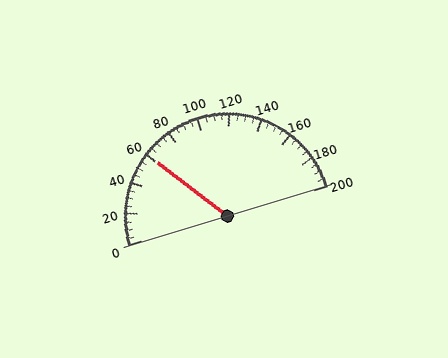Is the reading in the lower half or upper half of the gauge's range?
The reading is in the lower half of the range (0 to 200).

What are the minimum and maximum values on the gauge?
The gauge ranges from 0 to 200.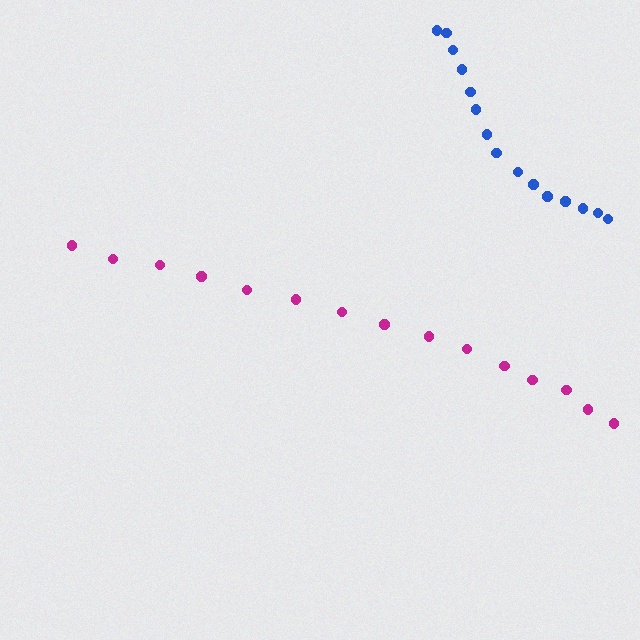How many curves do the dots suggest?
There are 2 distinct paths.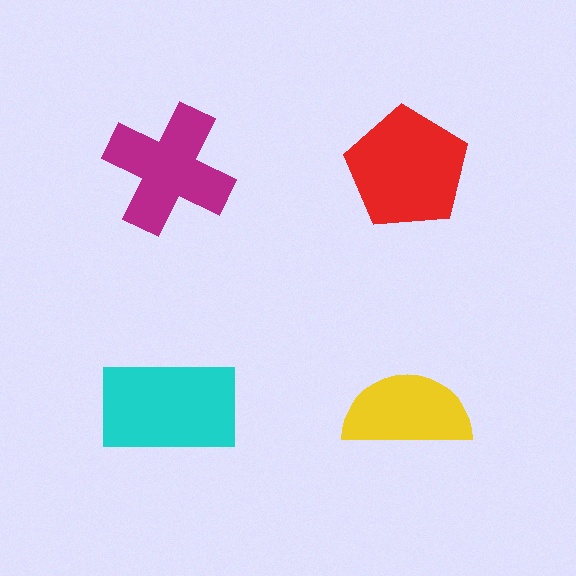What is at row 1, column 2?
A red pentagon.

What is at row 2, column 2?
A yellow semicircle.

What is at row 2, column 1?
A cyan rectangle.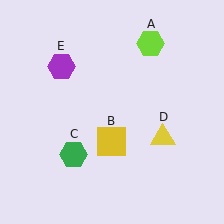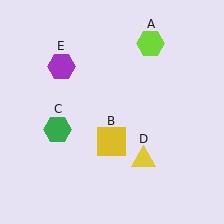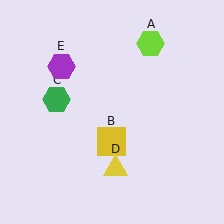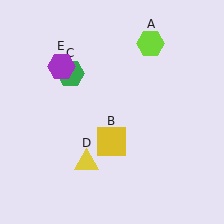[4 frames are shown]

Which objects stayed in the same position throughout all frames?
Lime hexagon (object A) and yellow square (object B) and purple hexagon (object E) remained stationary.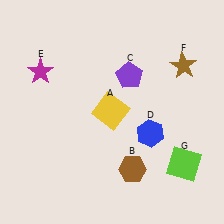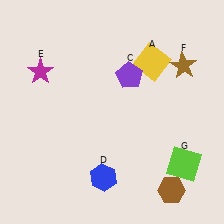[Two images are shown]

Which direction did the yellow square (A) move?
The yellow square (A) moved up.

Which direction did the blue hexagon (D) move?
The blue hexagon (D) moved left.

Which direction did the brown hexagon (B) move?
The brown hexagon (B) moved right.